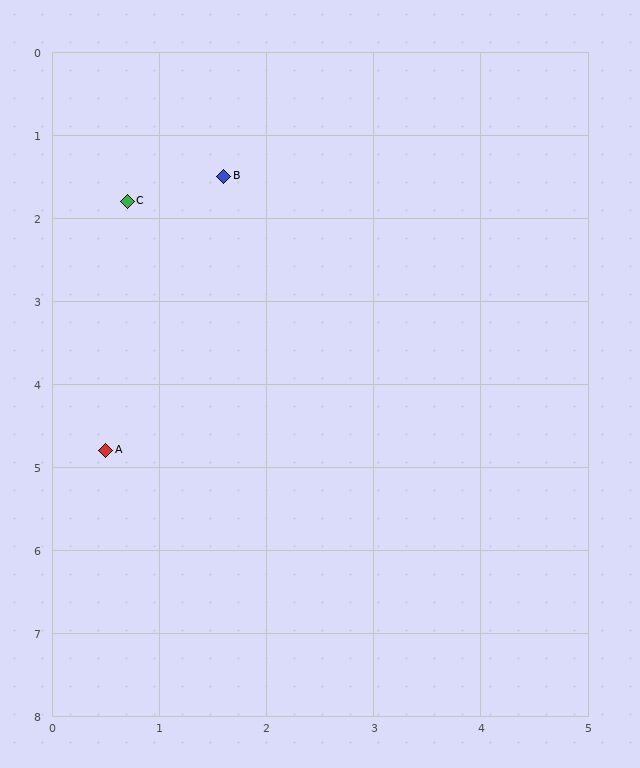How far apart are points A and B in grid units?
Points A and B are about 3.5 grid units apart.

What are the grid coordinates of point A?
Point A is at approximately (0.5, 4.8).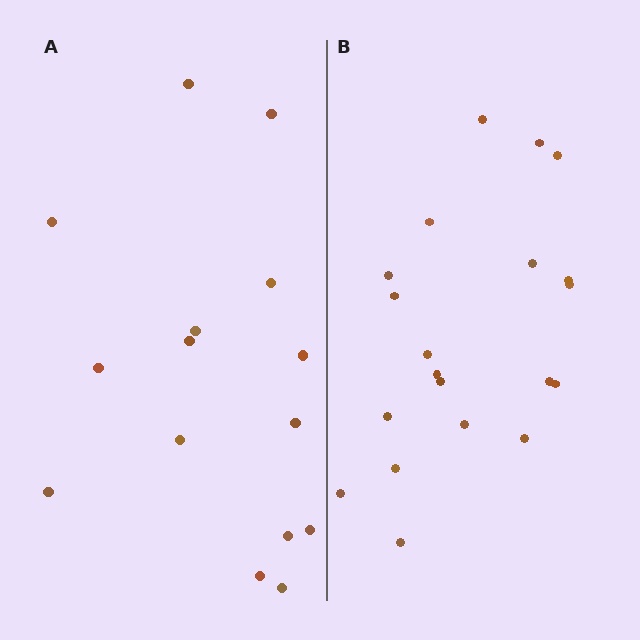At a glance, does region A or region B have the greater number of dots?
Region B (the right region) has more dots.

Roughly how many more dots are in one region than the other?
Region B has about 5 more dots than region A.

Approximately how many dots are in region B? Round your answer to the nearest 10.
About 20 dots.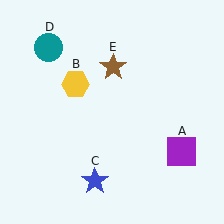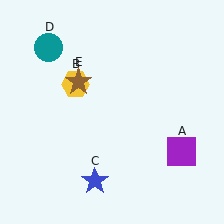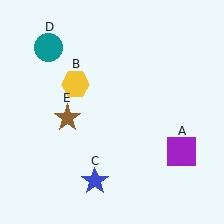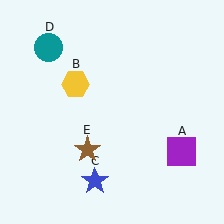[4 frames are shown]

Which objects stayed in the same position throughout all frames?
Purple square (object A) and yellow hexagon (object B) and blue star (object C) and teal circle (object D) remained stationary.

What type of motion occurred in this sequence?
The brown star (object E) rotated counterclockwise around the center of the scene.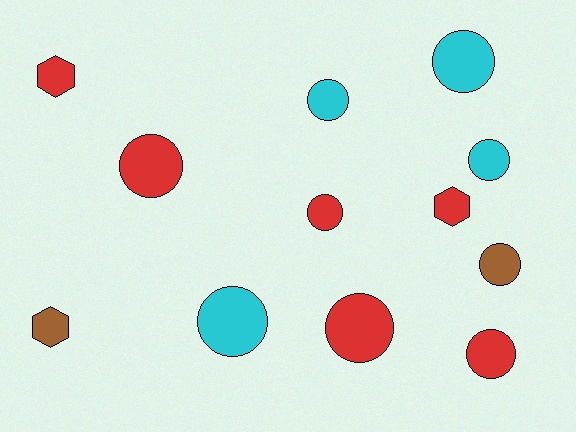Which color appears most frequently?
Red, with 6 objects.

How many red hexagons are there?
There are 2 red hexagons.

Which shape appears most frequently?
Circle, with 9 objects.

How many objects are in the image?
There are 12 objects.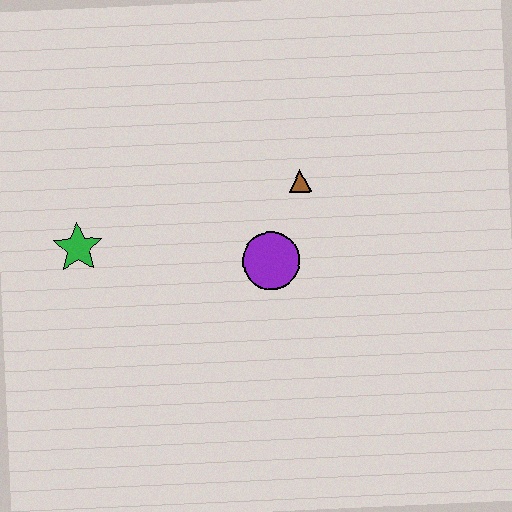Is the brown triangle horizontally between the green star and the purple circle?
No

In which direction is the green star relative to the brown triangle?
The green star is to the left of the brown triangle.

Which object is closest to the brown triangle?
The purple circle is closest to the brown triangle.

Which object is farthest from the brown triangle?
The green star is farthest from the brown triangle.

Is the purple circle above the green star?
No